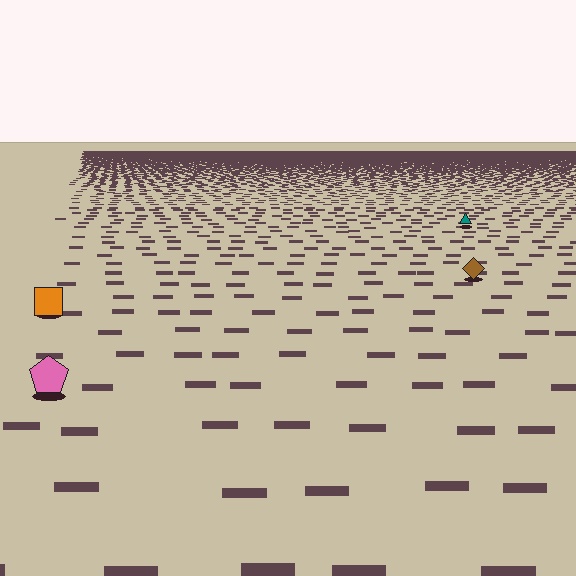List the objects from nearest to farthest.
From nearest to farthest: the pink pentagon, the orange square, the brown diamond, the teal triangle.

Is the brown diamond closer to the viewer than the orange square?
No. The orange square is closer — you can tell from the texture gradient: the ground texture is coarser near it.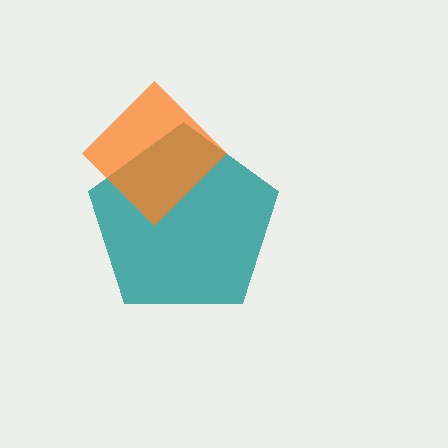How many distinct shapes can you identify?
There are 2 distinct shapes: a teal pentagon, an orange diamond.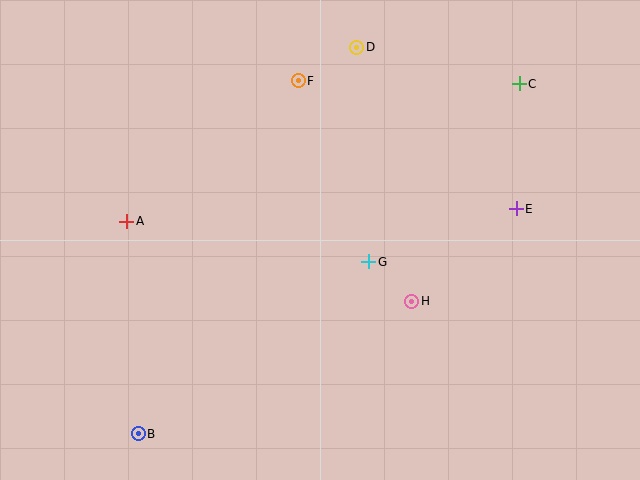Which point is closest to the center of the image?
Point G at (369, 262) is closest to the center.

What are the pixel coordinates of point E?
Point E is at (516, 209).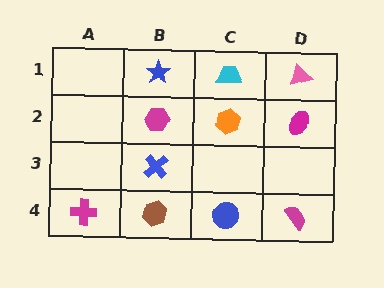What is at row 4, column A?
A magenta cross.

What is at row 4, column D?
A magenta semicircle.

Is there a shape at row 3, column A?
No, that cell is empty.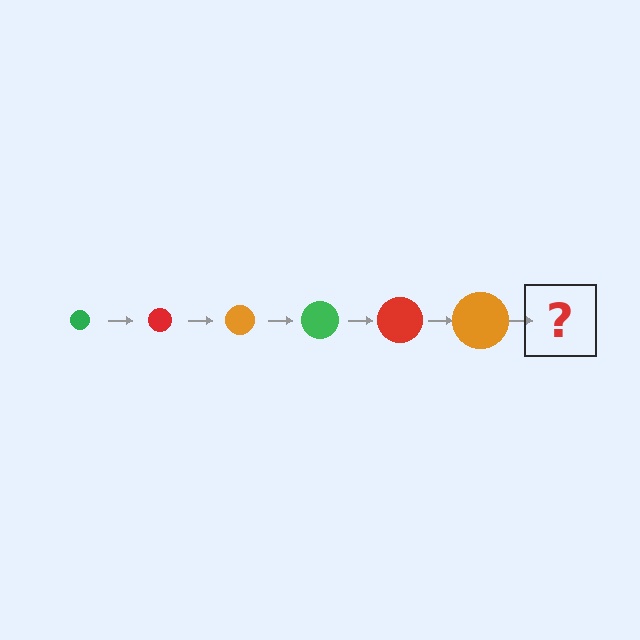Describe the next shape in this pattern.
It should be a green circle, larger than the previous one.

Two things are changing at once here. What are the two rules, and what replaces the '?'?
The two rules are that the circle grows larger each step and the color cycles through green, red, and orange. The '?' should be a green circle, larger than the previous one.